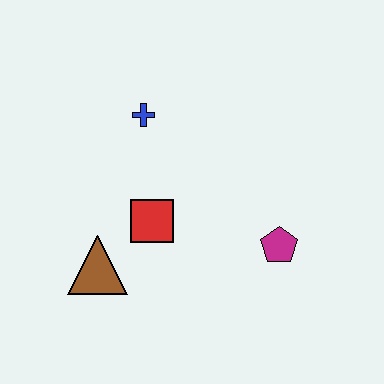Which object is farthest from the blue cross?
The magenta pentagon is farthest from the blue cross.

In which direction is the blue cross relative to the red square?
The blue cross is above the red square.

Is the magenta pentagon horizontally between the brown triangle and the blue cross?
No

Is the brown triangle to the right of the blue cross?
No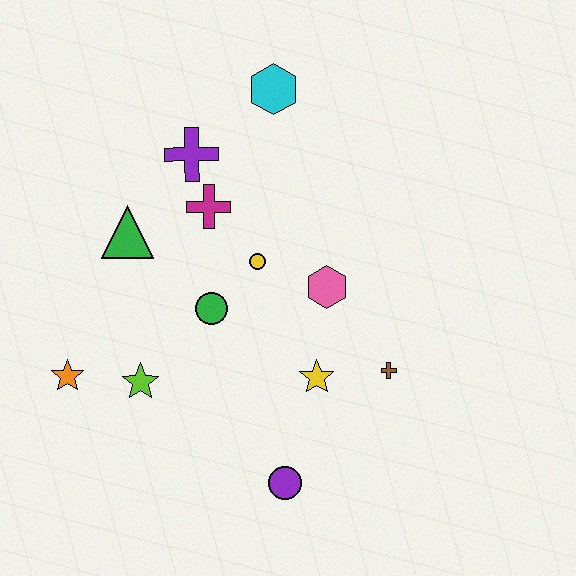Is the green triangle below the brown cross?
No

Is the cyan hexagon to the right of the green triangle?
Yes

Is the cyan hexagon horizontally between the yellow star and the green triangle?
Yes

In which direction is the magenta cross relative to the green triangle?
The magenta cross is to the right of the green triangle.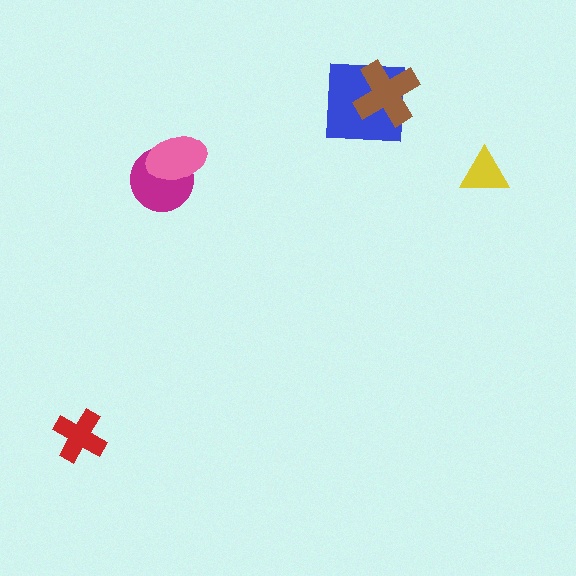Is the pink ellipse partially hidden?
No, no other shape covers it.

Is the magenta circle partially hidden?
Yes, it is partially covered by another shape.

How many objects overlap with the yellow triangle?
0 objects overlap with the yellow triangle.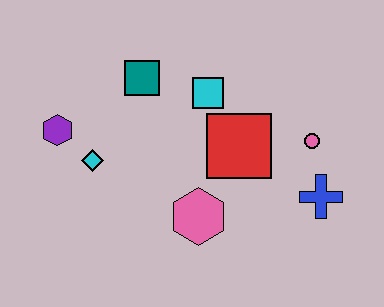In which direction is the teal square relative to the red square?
The teal square is to the left of the red square.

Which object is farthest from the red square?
The purple hexagon is farthest from the red square.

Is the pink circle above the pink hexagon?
Yes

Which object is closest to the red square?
The cyan square is closest to the red square.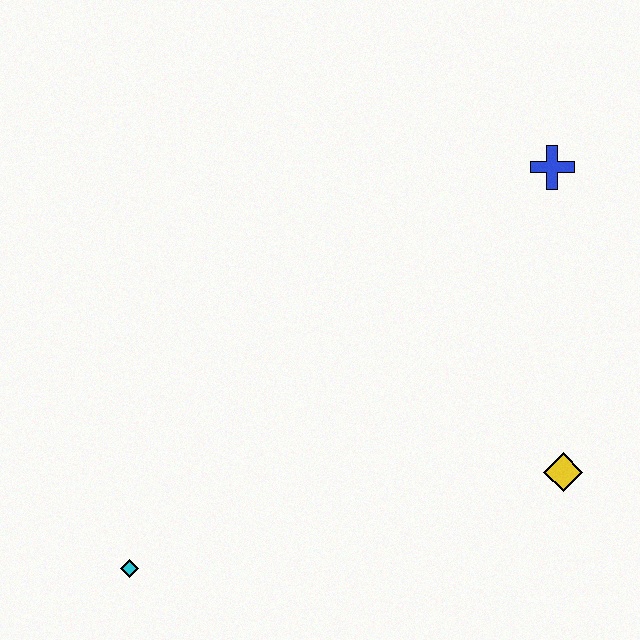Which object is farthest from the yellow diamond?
The cyan diamond is farthest from the yellow diamond.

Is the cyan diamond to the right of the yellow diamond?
No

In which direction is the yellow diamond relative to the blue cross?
The yellow diamond is below the blue cross.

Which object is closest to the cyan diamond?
The yellow diamond is closest to the cyan diamond.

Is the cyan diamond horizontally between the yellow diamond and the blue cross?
No